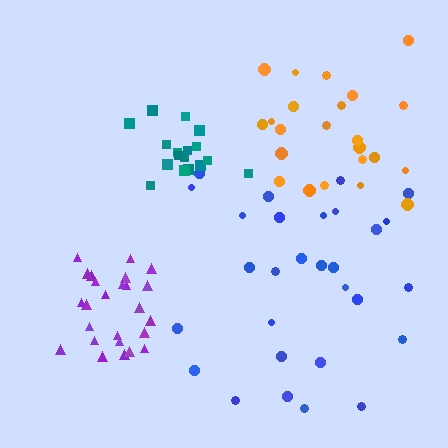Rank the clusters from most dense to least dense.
teal, purple, orange, blue.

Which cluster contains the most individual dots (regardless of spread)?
Blue (29).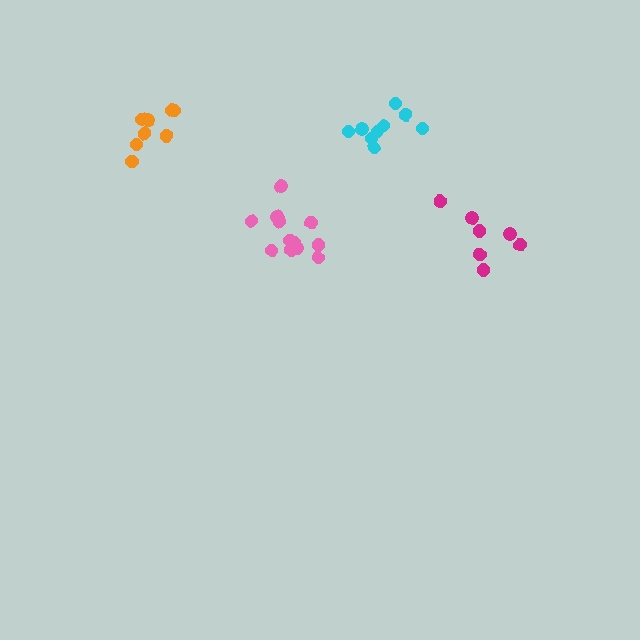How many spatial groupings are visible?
There are 4 spatial groupings.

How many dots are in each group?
Group 1: 13 dots, Group 2: 8 dots, Group 3: 7 dots, Group 4: 9 dots (37 total).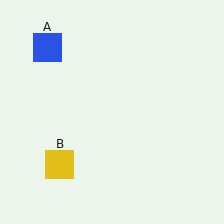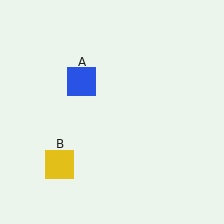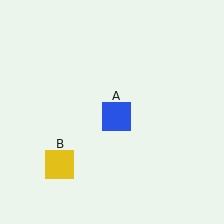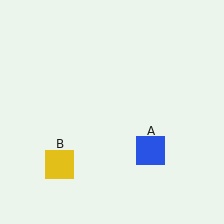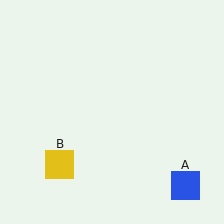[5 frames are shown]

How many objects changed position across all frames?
1 object changed position: blue square (object A).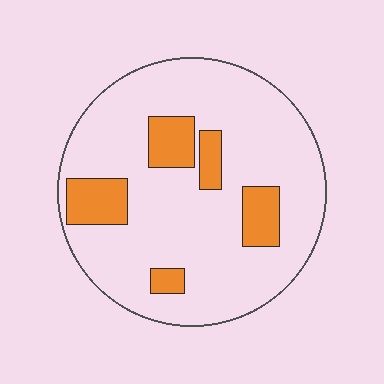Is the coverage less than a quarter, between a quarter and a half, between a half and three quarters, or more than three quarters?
Less than a quarter.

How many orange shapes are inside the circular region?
5.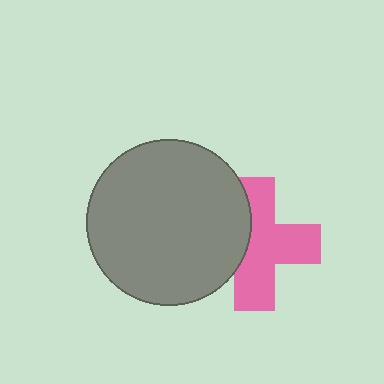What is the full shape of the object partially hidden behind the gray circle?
The partially hidden object is a pink cross.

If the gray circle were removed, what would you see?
You would see the complete pink cross.